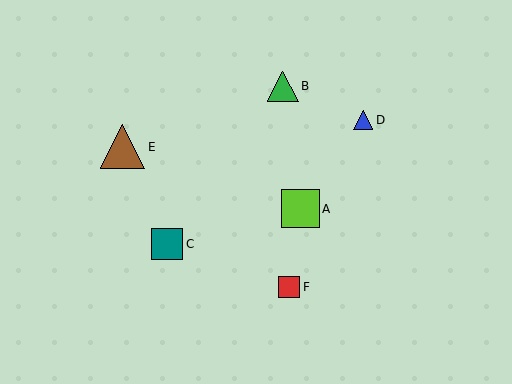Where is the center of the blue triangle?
The center of the blue triangle is at (363, 120).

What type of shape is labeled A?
Shape A is a lime square.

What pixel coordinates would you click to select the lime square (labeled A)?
Click at (300, 209) to select the lime square A.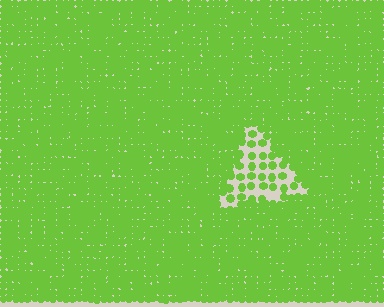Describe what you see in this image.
The image contains small lime elements arranged at two different densities. A triangle-shaped region is visible where the elements are less densely packed than the surrounding area.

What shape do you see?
I see a triangle.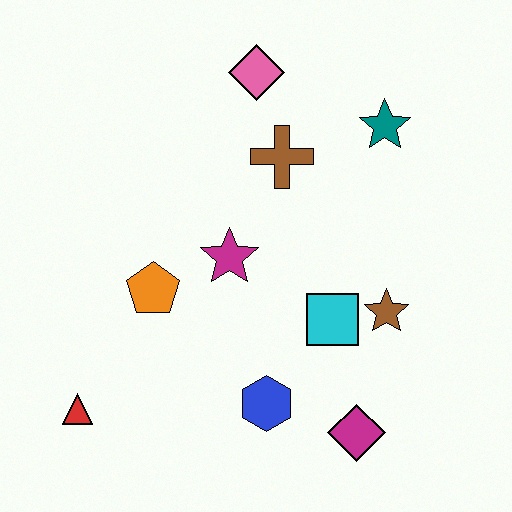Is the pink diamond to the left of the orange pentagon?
No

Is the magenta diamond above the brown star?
No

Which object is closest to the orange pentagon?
The magenta star is closest to the orange pentagon.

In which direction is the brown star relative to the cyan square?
The brown star is to the right of the cyan square.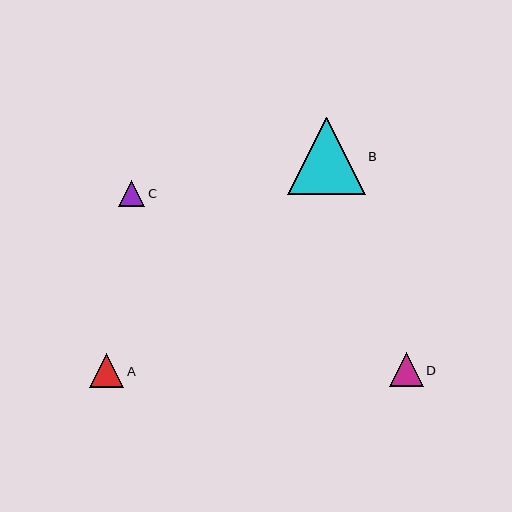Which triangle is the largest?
Triangle B is the largest with a size of approximately 77 pixels.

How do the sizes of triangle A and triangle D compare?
Triangle A and triangle D are approximately the same size.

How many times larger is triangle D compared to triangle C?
Triangle D is approximately 1.3 times the size of triangle C.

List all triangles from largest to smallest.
From largest to smallest: B, A, D, C.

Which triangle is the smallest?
Triangle C is the smallest with a size of approximately 26 pixels.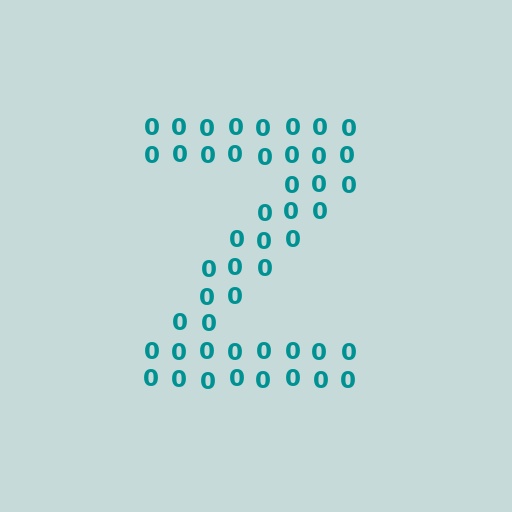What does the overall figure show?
The overall figure shows the letter Z.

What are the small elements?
The small elements are digit 0's.